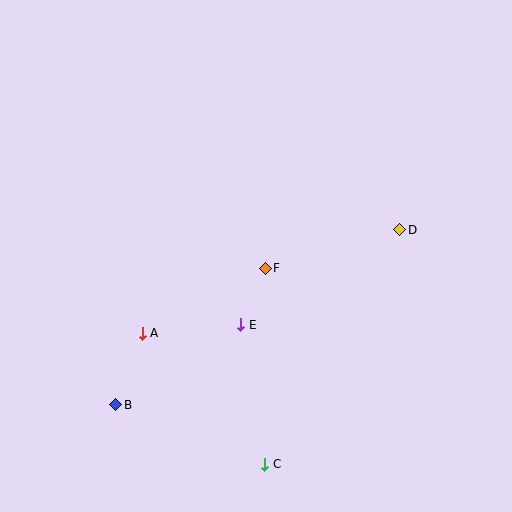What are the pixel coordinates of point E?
Point E is at (241, 325).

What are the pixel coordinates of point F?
Point F is at (265, 268).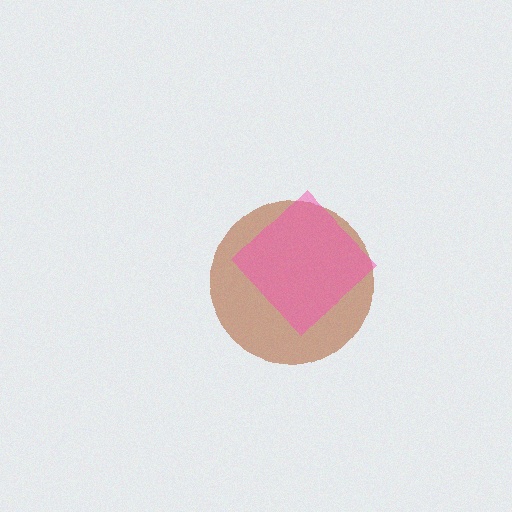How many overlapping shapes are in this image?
There are 2 overlapping shapes in the image.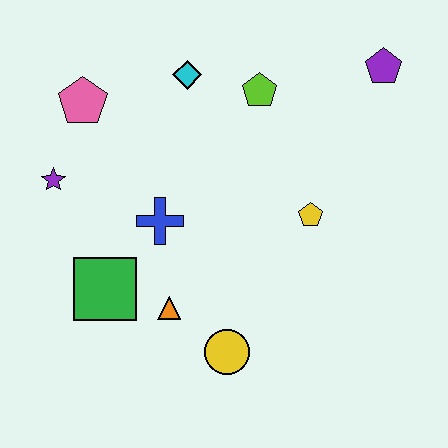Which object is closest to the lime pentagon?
The cyan diamond is closest to the lime pentagon.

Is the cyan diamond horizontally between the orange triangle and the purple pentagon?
Yes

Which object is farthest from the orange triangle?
The purple pentagon is farthest from the orange triangle.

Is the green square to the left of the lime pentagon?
Yes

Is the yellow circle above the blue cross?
No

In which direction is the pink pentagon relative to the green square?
The pink pentagon is above the green square.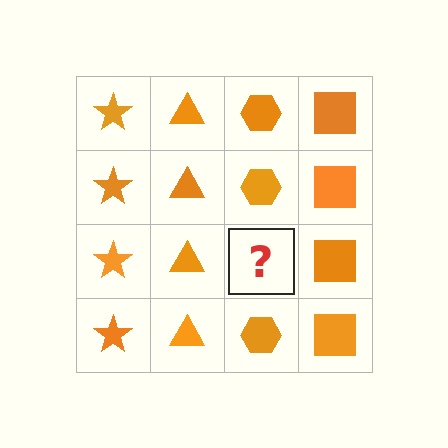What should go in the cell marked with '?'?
The missing cell should contain an orange hexagon.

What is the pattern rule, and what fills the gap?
The rule is that each column has a consistent shape. The gap should be filled with an orange hexagon.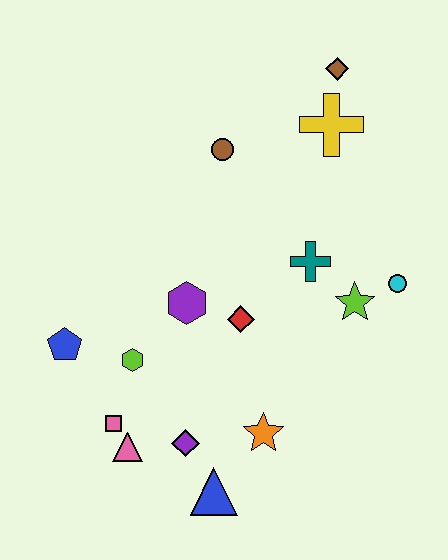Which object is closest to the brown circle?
The yellow cross is closest to the brown circle.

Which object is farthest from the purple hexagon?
The brown diamond is farthest from the purple hexagon.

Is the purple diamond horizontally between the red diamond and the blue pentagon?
Yes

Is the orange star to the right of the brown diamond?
No